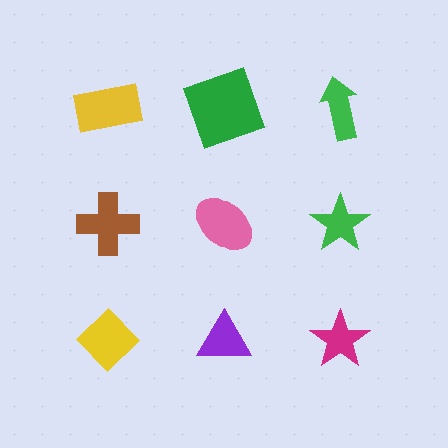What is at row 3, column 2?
A purple triangle.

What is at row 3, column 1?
A yellow diamond.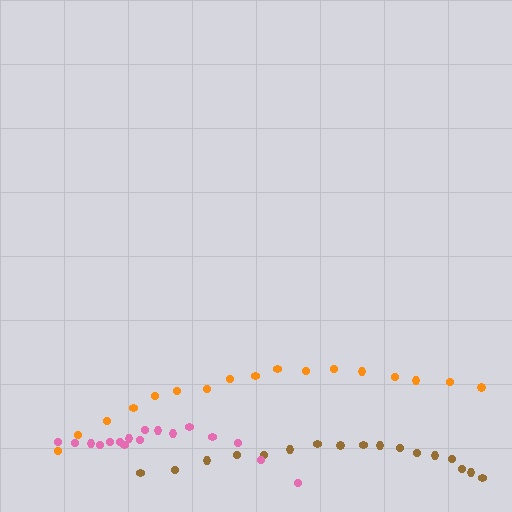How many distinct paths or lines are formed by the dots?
There are 3 distinct paths.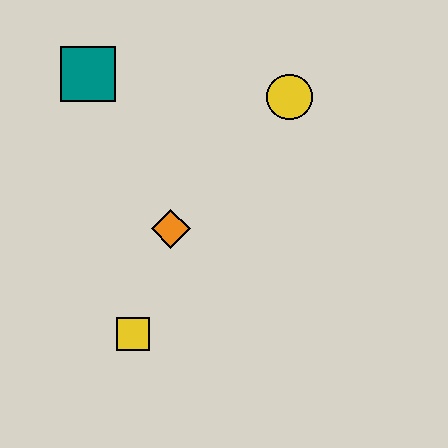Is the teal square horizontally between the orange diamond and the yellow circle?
No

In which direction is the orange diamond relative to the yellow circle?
The orange diamond is below the yellow circle.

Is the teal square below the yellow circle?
No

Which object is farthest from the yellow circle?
The yellow square is farthest from the yellow circle.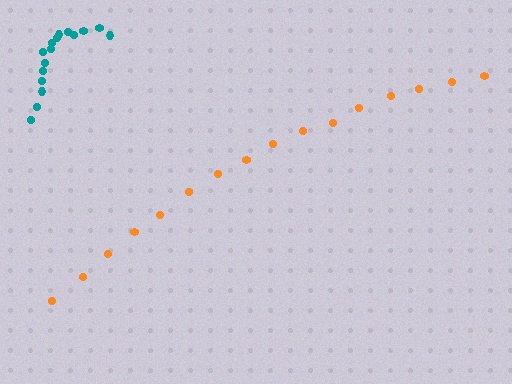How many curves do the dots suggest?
There are 2 distinct paths.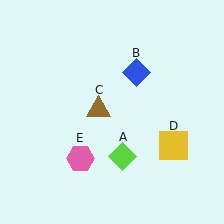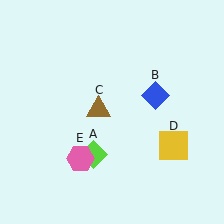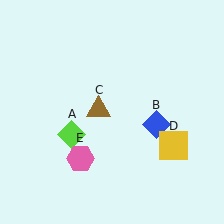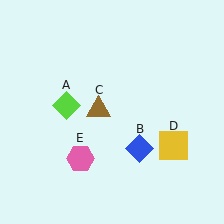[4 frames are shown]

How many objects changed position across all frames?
2 objects changed position: lime diamond (object A), blue diamond (object B).